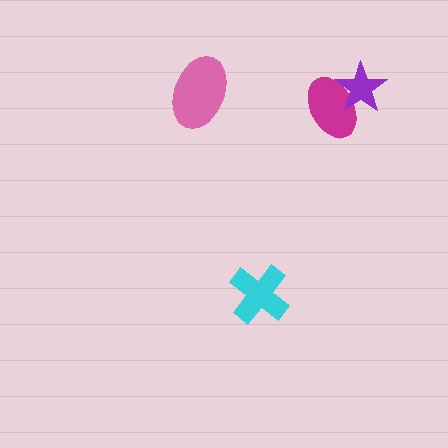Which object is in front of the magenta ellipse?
The purple star is in front of the magenta ellipse.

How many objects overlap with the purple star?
1 object overlaps with the purple star.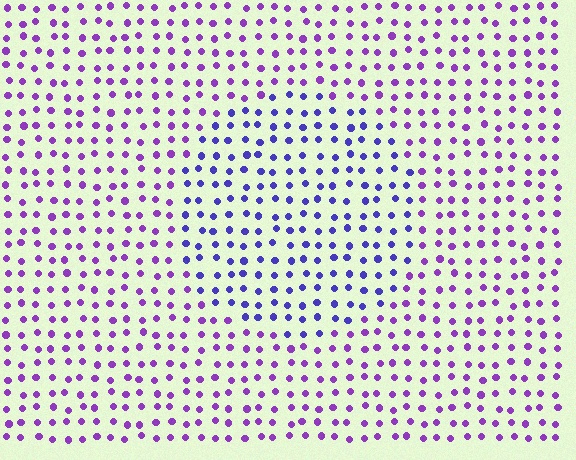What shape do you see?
I see a circle.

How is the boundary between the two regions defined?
The boundary is defined purely by a slight shift in hue (about 33 degrees). Spacing, size, and orientation are identical on both sides.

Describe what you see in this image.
The image is filled with small purple elements in a uniform arrangement. A circle-shaped region is visible where the elements are tinted to a slightly different hue, forming a subtle color boundary.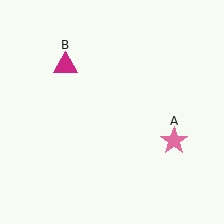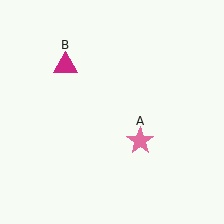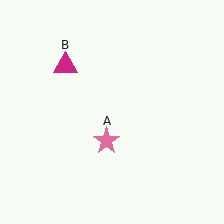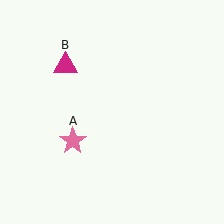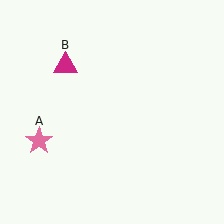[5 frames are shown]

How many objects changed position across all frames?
1 object changed position: pink star (object A).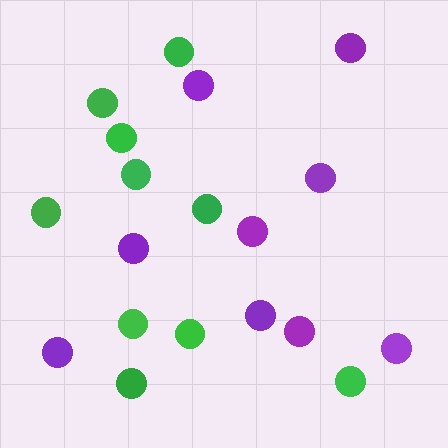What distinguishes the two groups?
There are 2 groups: one group of purple circles (9) and one group of green circles (10).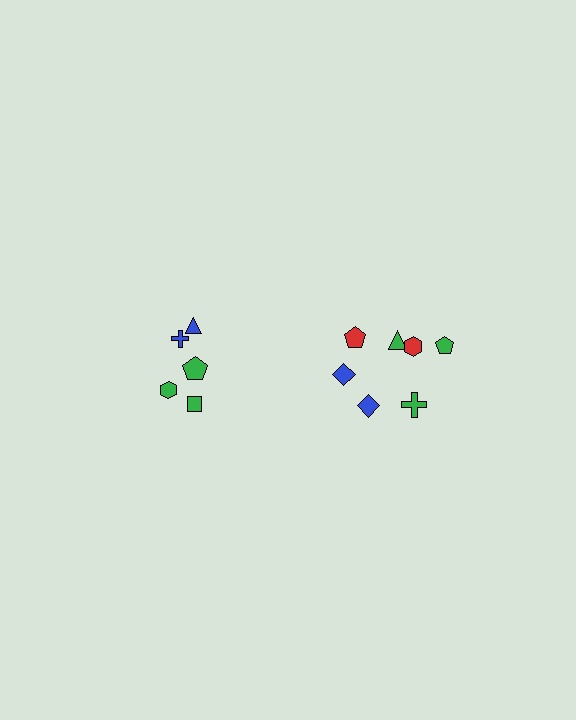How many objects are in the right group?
There are 7 objects.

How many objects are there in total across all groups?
There are 12 objects.